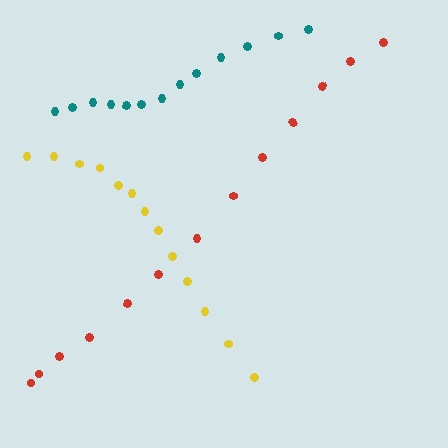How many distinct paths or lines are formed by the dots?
There are 3 distinct paths.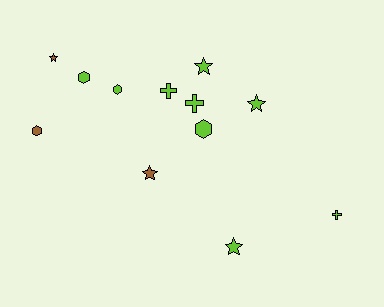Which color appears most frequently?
Lime, with 9 objects.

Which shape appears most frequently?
Star, with 5 objects.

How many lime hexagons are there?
There are 3 lime hexagons.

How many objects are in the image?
There are 12 objects.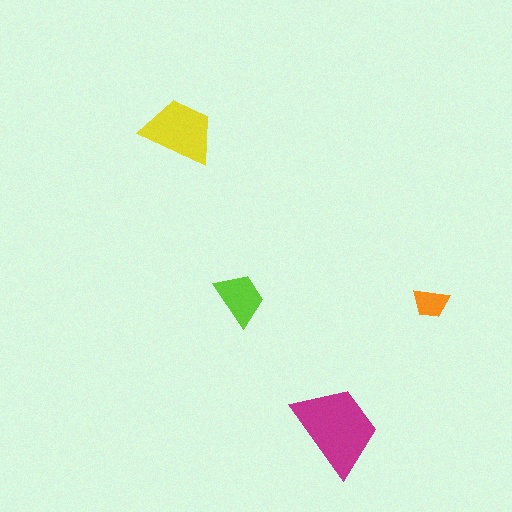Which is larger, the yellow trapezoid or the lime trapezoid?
The yellow one.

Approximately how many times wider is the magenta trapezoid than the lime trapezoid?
About 1.5 times wider.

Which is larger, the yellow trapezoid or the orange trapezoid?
The yellow one.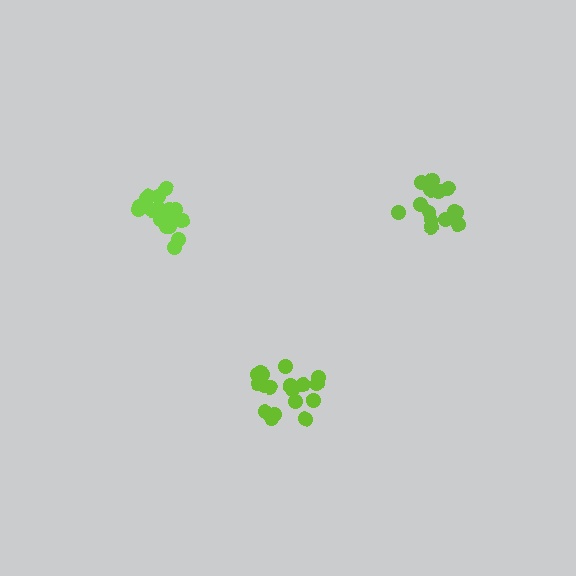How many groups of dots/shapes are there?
There are 3 groups.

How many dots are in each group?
Group 1: 18 dots, Group 2: 20 dots, Group 3: 15 dots (53 total).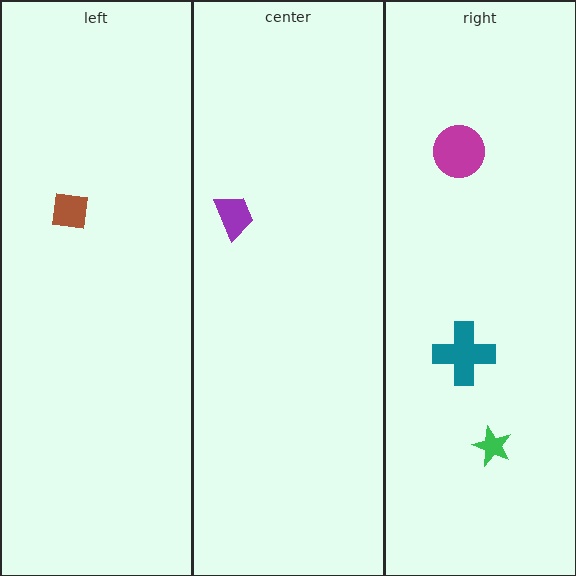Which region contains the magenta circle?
The right region.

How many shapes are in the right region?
3.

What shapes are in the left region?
The brown square.